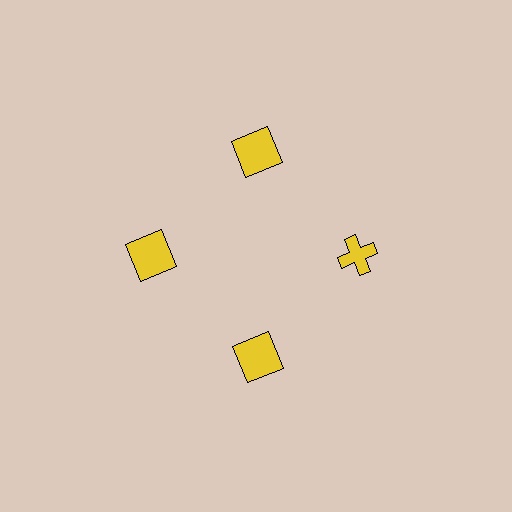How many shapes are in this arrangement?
There are 4 shapes arranged in a ring pattern.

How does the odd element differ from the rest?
It has a different shape: cross instead of square.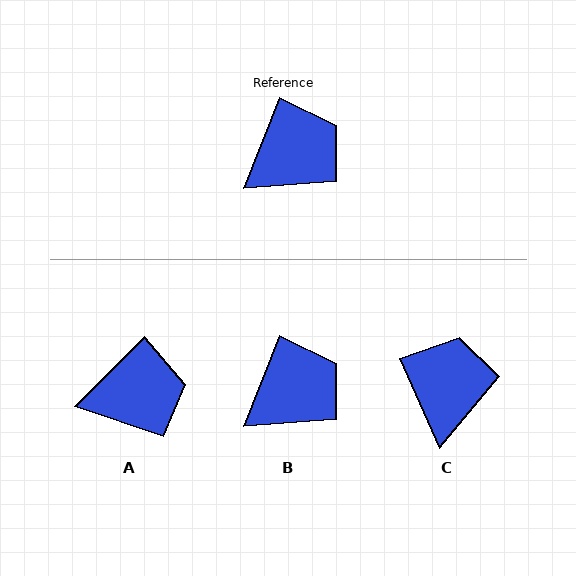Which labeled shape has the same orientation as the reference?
B.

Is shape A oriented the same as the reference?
No, it is off by about 23 degrees.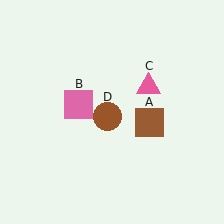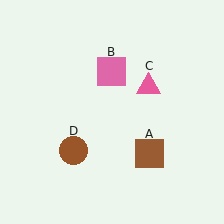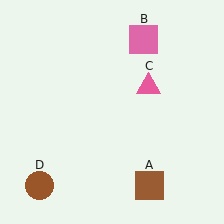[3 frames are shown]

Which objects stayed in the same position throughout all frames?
Pink triangle (object C) remained stationary.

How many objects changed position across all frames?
3 objects changed position: brown square (object A), pink square (object B), brown circle (object D).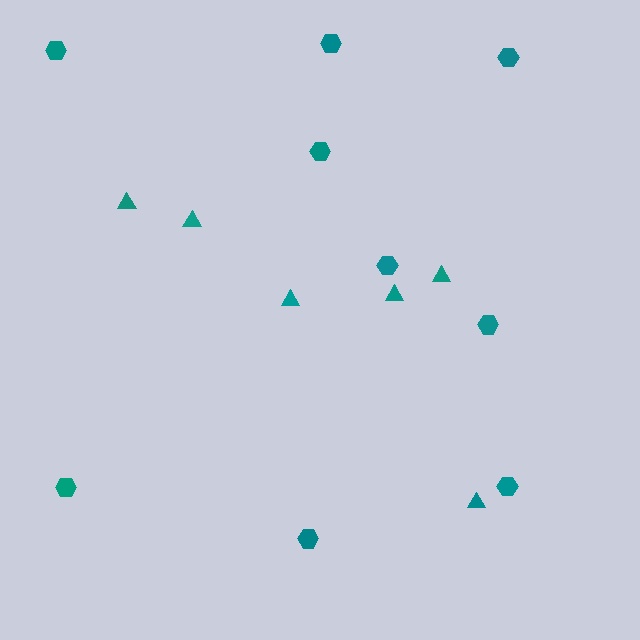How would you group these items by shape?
There are 2 groups: one group of triangles (6) and one group of hexagons (9).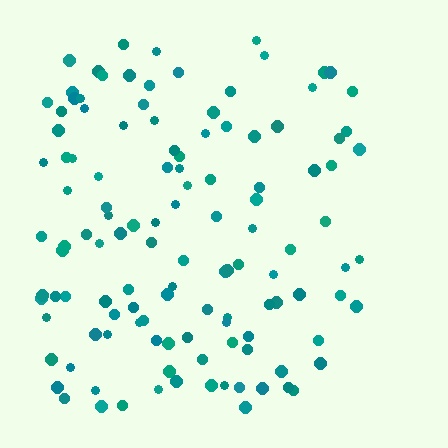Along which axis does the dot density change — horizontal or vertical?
Horizontal.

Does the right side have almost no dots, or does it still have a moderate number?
Still a moderate number, just noticeably fewer than the left.